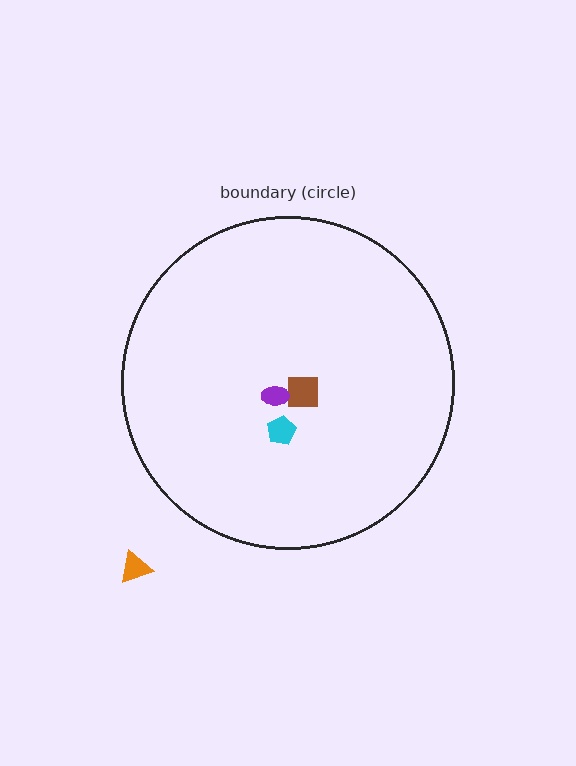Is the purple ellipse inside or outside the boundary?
Inside.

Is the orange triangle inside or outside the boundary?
Outside.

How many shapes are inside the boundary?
3 inside, 1 outside.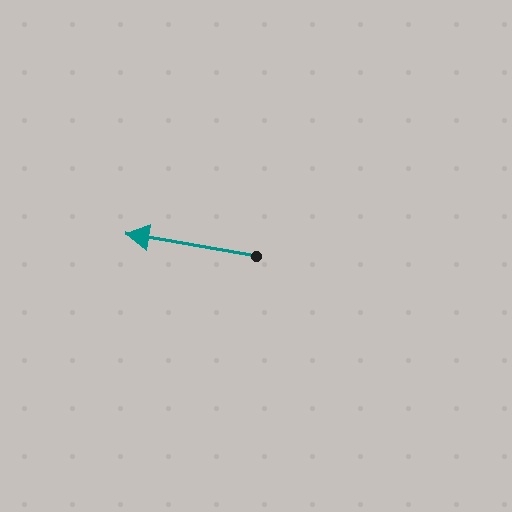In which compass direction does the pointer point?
West.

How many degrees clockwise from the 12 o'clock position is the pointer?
Approximately 280 degrees.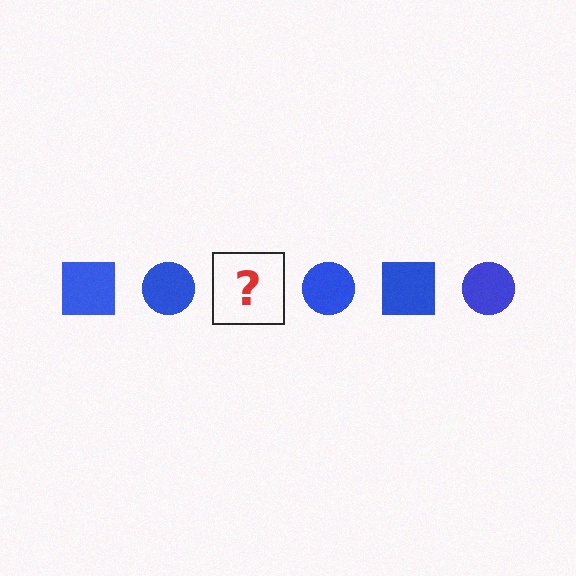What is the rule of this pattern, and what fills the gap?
The rule is that the pattern cycles through square, circle shapes in blue. The gap should be filled with a blue square.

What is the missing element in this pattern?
The missing element is a blue square.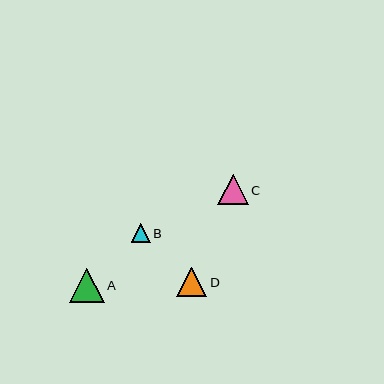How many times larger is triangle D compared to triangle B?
Triangle D is approximately 1.6 times the size of triangle B.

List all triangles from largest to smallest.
From largest to smallest: A, C, D, B.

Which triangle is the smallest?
Triangle B is the smallest with a size of approximately 19 pixels.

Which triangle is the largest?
Triangle A is the largest with a size of approximately 34 pixels.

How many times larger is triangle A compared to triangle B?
Triangle A is approximately 1.8 times the size of triangle B.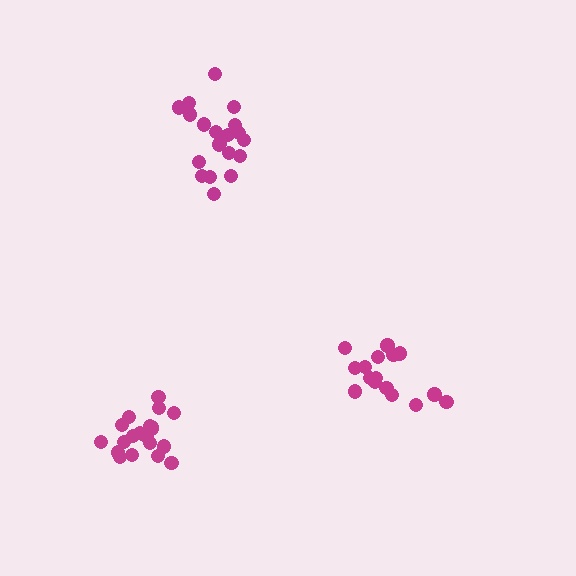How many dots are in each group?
Group 1: 16 dots, Group 2: 21 dots, Group 3: 20 dots (57 total).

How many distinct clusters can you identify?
There are 3 distinct clusters.